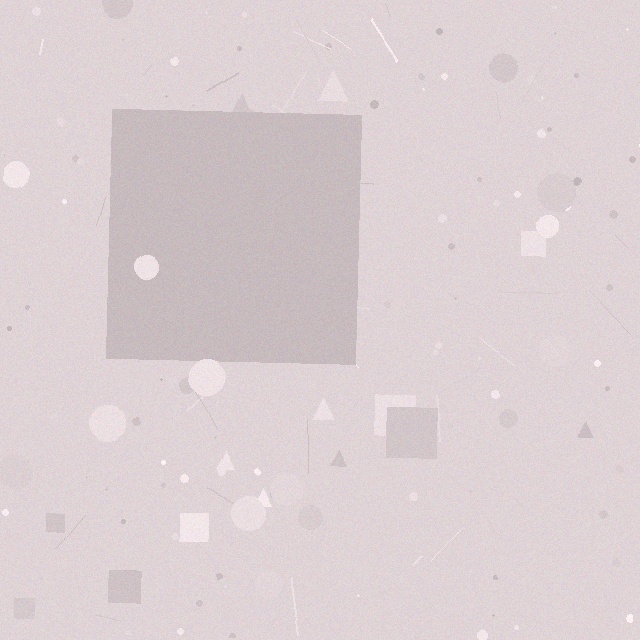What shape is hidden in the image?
A square is hidden in the image.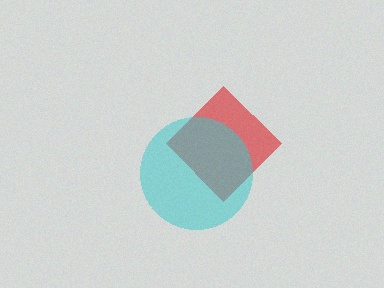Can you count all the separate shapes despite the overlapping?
Yes, there are 2 separate shapes.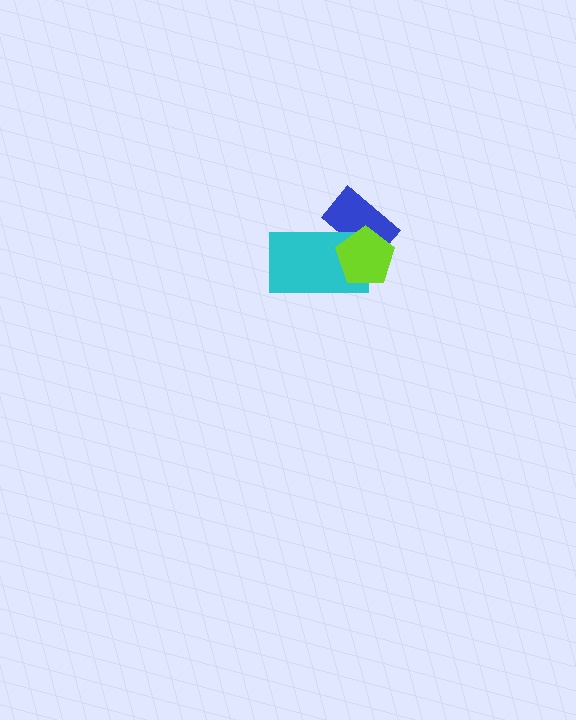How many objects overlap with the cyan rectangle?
2 objects overlap with the cyan rectangle.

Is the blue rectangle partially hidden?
Yes, it is partially covered by another shape.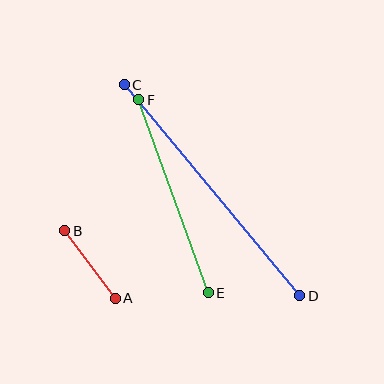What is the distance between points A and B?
The distance is approximately 84 pixels.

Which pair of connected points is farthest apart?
Points C and D are farthest apart.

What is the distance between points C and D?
The distance is approximately 275 pixels.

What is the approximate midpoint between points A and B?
The midpoint is at approximately (90, 265) pixels.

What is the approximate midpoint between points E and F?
The midpoint is at approximately (173, 196) pixels.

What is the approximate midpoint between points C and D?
The midpoint is at approximately (212, 190) pixels.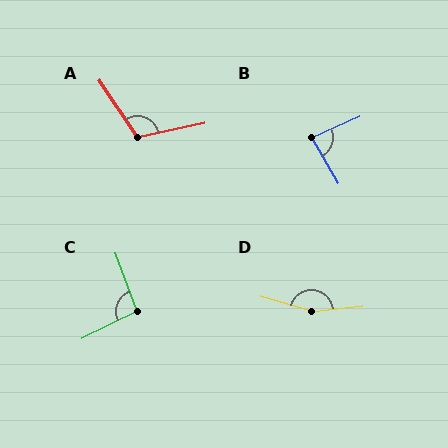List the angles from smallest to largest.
B (83°), C (96°), A (112°), D (158°).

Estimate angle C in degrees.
Approximately 96 degrees.